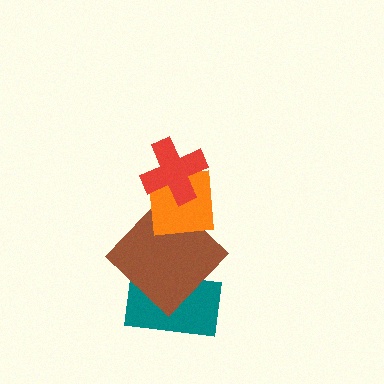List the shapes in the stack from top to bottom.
From top to bottom: the red cross, the orange square, the brown diamond, the teal rectangle.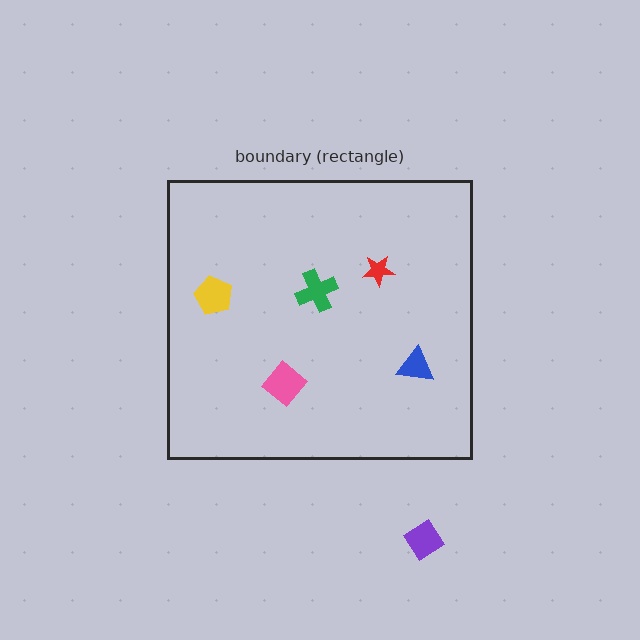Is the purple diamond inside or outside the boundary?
Outside.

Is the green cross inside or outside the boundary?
Inside.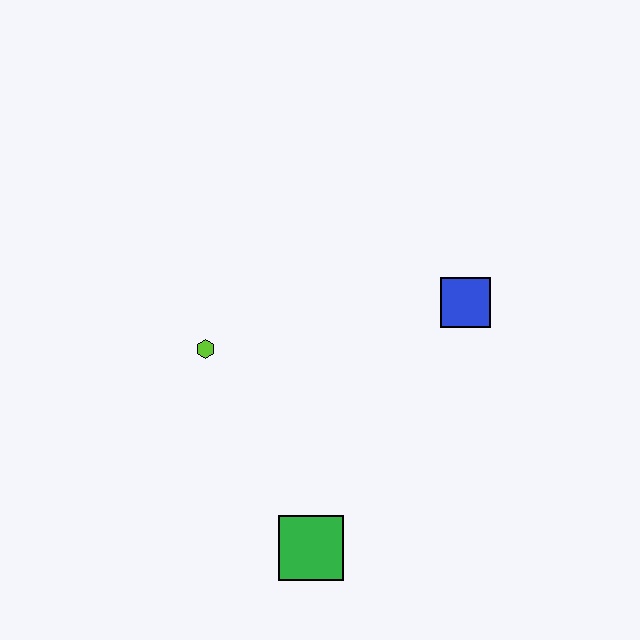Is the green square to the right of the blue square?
No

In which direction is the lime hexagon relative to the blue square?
The lime hexagon is to the left of the blue square.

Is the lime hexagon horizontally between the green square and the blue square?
No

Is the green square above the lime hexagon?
No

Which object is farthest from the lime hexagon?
The blue square is farthest from the lime hexagon.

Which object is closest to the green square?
The lime hexagon is closest to the green square.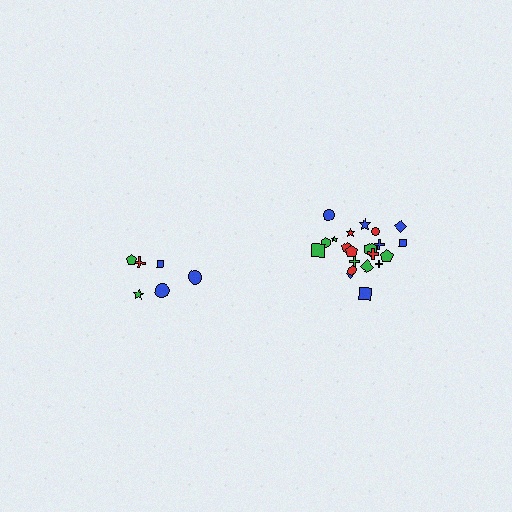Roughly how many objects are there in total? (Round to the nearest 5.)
Roughly 30 objects in total.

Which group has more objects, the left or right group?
The right group.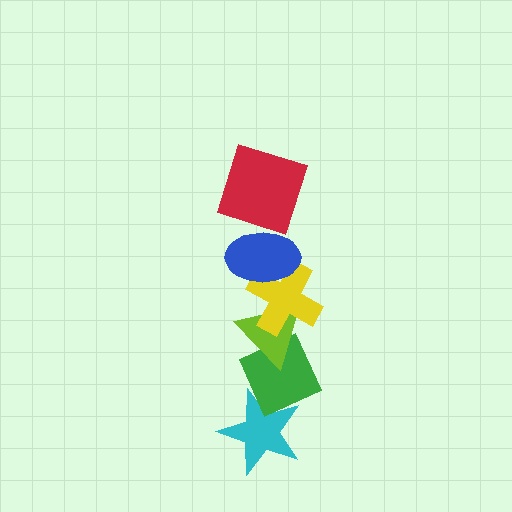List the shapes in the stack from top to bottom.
From top to bottom: the red square, the blue ellipse, the yellow cross, the lime triangle, the green diamond, the cyan star.